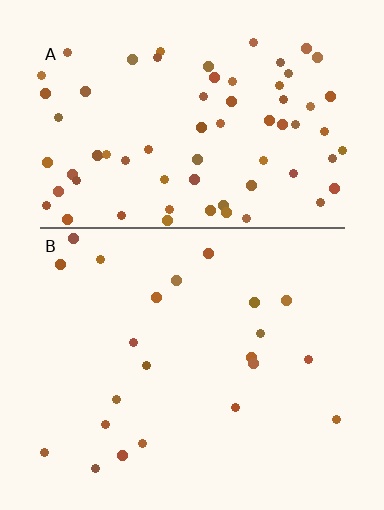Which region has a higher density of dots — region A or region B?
A (the top).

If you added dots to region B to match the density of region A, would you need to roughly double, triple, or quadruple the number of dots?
Approximately triple.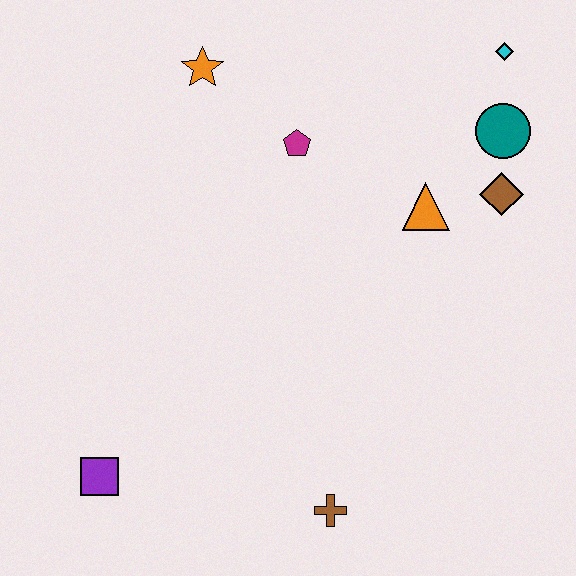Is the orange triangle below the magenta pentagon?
Yes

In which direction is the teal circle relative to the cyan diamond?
The teal circle is below the cyan diamond.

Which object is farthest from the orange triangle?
The purple square is farthest from the orange triangle.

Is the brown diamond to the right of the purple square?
Yes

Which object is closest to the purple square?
The brown cross is closest to the purple square.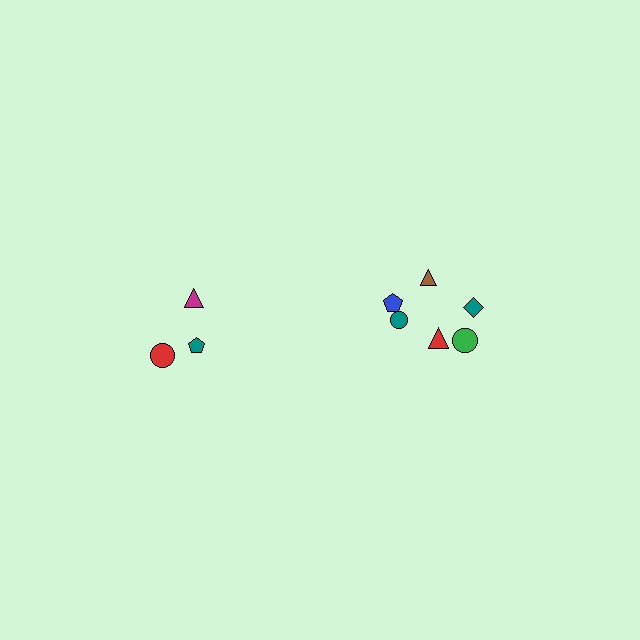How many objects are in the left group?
There are 3 objects.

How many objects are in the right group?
There are 6 objects.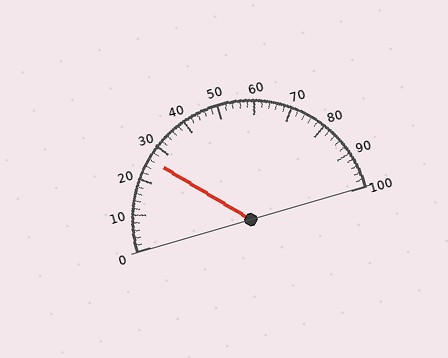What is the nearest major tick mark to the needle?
The nearest major tick mark is 30.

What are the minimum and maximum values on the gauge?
The gauge ranges from 0 to 100.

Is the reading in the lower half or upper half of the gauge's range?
The reading is in the lower half of the range (0 to 100).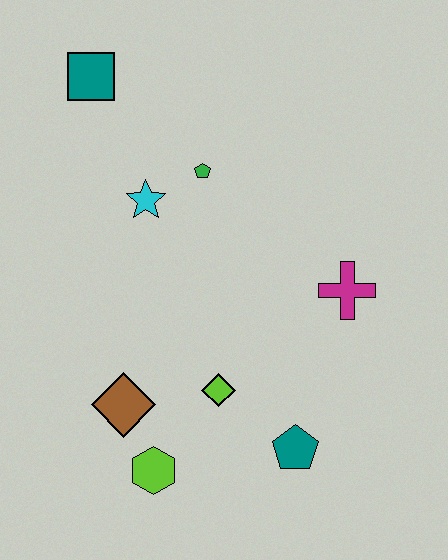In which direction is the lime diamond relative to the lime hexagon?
The lime diamond is above the lime hexagon.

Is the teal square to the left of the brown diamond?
Yes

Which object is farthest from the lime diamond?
The teal square is farthest from the lime diamond.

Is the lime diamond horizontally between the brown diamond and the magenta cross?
Yes